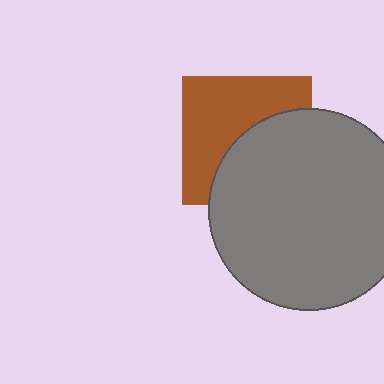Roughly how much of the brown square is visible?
About half of it is visible (roughly 53%).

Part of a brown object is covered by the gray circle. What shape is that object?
It is a square.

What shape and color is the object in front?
The object in front is a gray circle.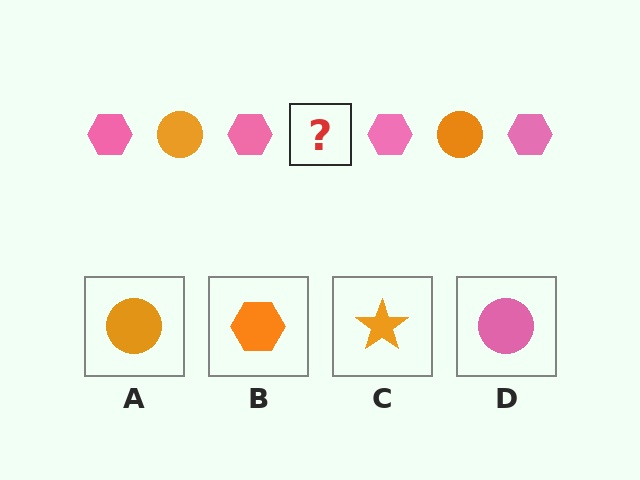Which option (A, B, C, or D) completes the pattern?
A.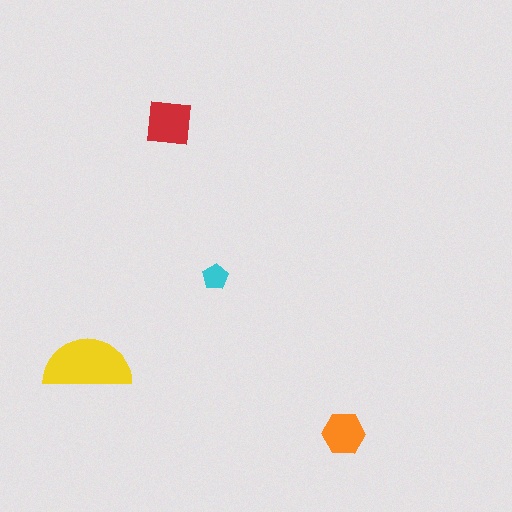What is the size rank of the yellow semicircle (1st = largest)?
1st.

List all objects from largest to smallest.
The yellow semicircle, the red square, the orange hexagon, the cyan pentagon.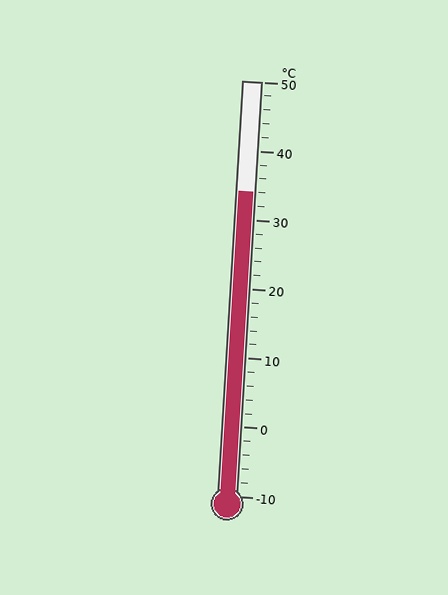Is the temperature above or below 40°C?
The temperature is below 40°C.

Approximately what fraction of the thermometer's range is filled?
The thermometer is filled to approximately 75% of its range.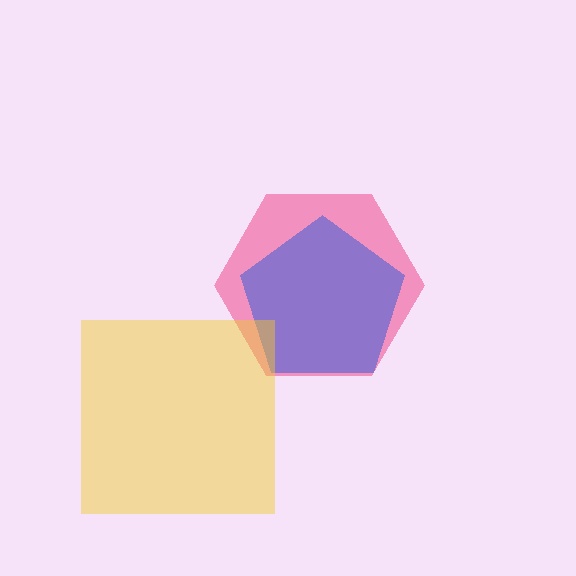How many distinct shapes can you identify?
There are 3 distinct shapes: a pink hexagon, a blue pentagon, a yellow square.